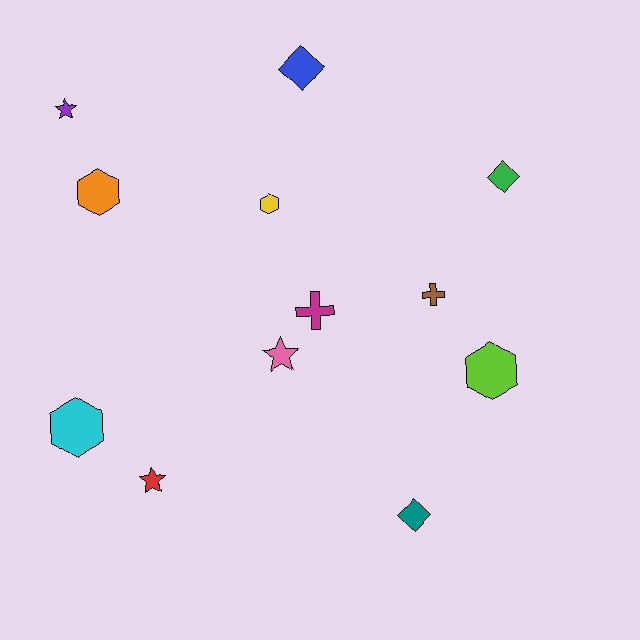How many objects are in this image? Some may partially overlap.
There are 12 objects.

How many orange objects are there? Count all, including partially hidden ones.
There is 1 orange object.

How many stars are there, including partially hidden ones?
There are 3 stars.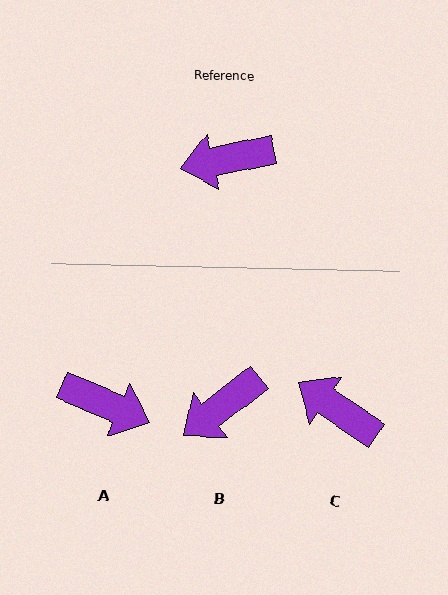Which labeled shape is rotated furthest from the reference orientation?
A, about 145 degrees away.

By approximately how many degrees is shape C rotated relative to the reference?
Approximately 46 degrees clockwise.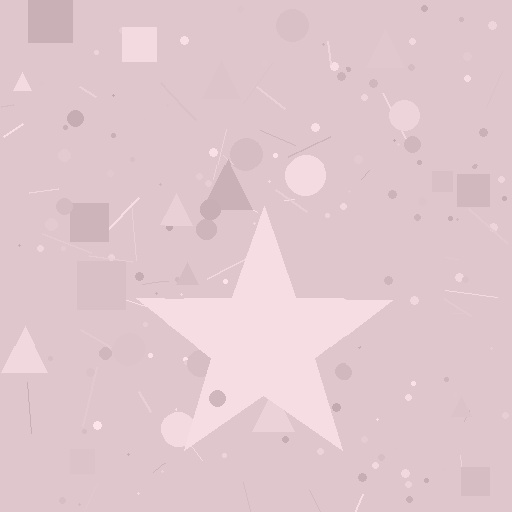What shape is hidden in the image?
A star is hidden in the image.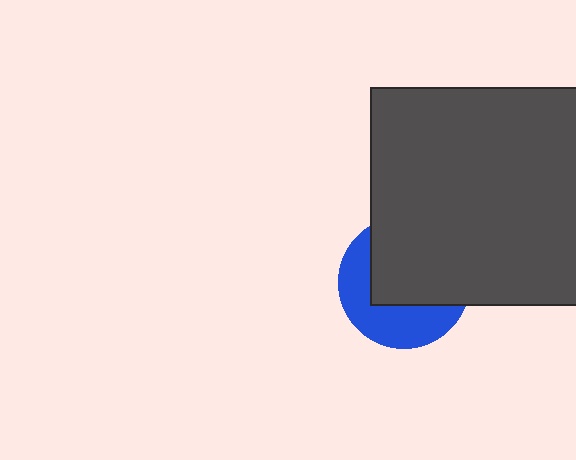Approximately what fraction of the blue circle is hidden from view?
Roughly 57% of the blue circle is hidden behind the dark gray rectangle.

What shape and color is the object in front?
The object in front is a dark gray rectangle.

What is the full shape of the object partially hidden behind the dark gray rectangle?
The partially hidden object is a blue circle.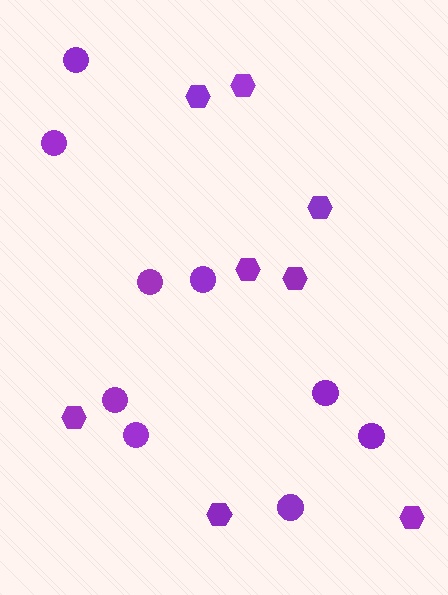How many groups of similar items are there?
There are 2 groups: one group of hexagons (8) and one group of circles (9).